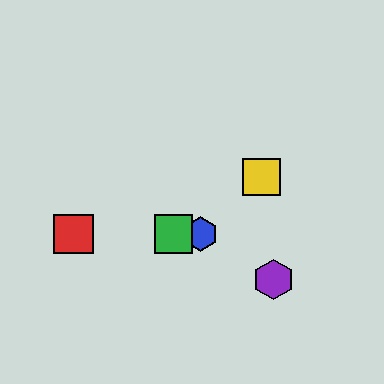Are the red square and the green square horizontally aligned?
Yes, both are at y≈234.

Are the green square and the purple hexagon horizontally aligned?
No, the green square is at y≈234 and the purple hexagon is at y≈280.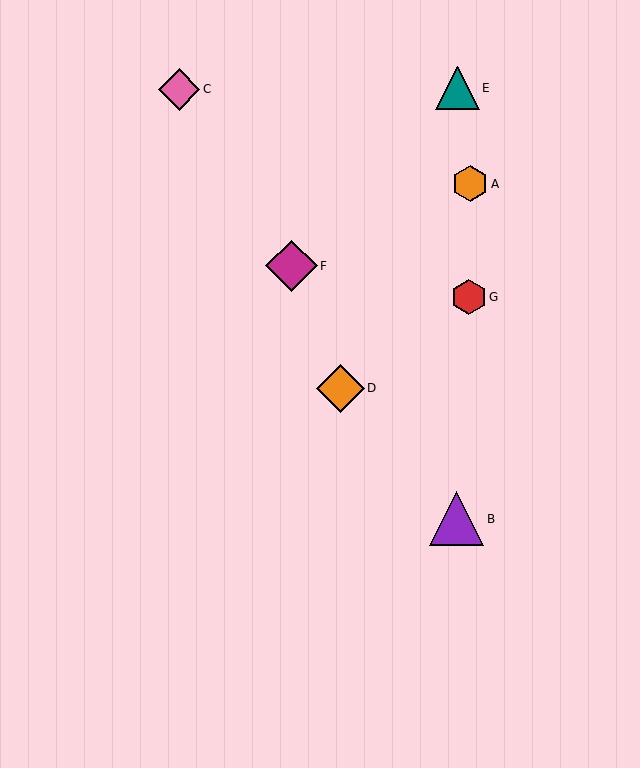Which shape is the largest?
The purple triangle (labeled B) is the largest.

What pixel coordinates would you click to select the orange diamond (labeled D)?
Click at (340, 388) to select the orange diamond D.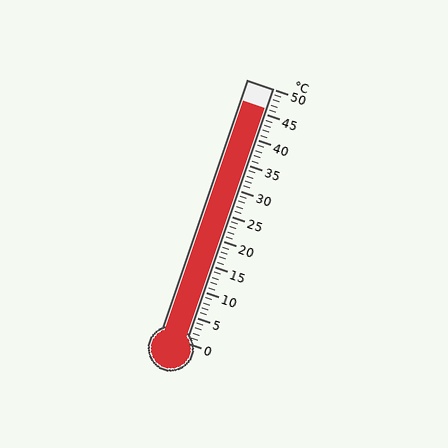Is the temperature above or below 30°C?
The temperature is above 30°C.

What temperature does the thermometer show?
The thermometer shows approximately 46°C.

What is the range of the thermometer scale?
The thermometer scale ranges from 0°C to 50°C.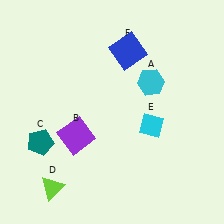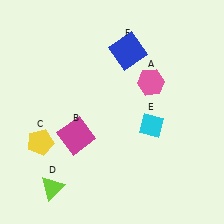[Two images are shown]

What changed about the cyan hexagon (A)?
In Image 1, A is cyan. In Image 2, it changed to pink.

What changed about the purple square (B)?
In Image 1, B is purple. In Image 2, it changed to magenta.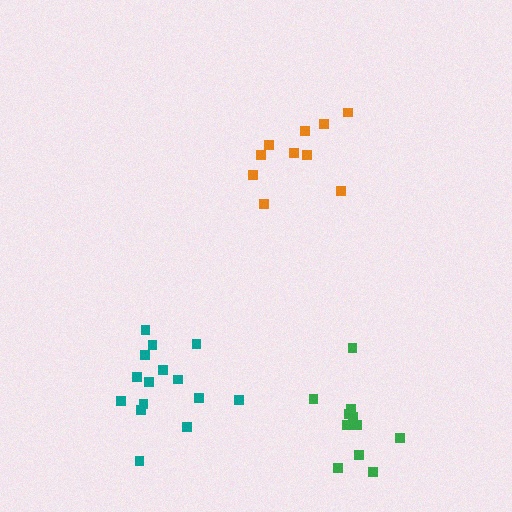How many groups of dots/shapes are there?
There are 3 groups.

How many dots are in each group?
Group 1: 15 dots, Group 2: 10 dots, Group 3: 11 dots (36 total).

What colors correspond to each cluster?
The clusters are colored: teal, orange, green.